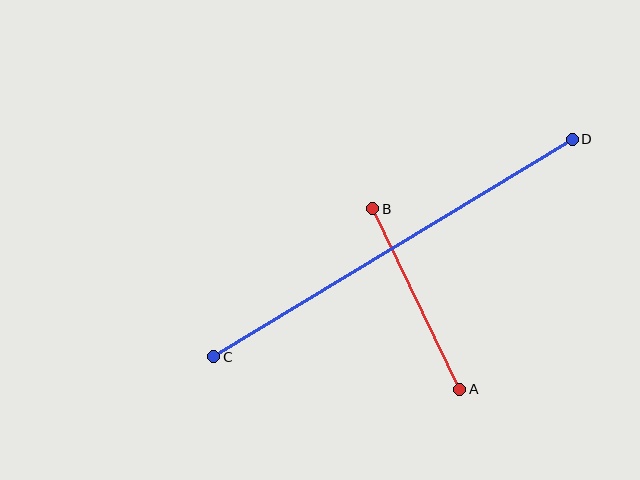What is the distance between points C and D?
The distance is approximately 420 pixels.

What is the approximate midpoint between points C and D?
The midpoint is at approximately (393, 248) pixels.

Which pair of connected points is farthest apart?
Points C and D are farthest apart.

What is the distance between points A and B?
The distance is approximately 201 pixels.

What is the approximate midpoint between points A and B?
The midpoint is at approximately (416, 299) pixels.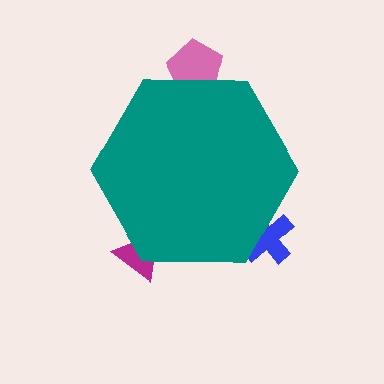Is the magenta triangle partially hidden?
Yes, the magenta triangle is partially hidden behind the teal hexagon.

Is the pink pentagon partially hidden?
Yes, the pink pentagon is partially hidden behind the teal hexagon.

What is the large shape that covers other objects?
A teal hexagon.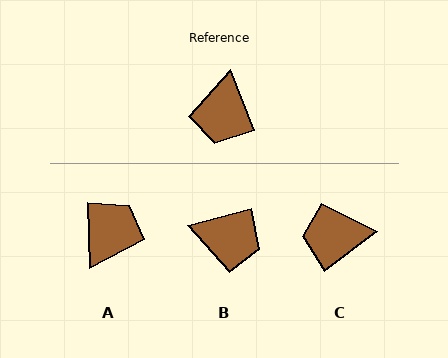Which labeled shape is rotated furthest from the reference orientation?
A, about 159 degrees away.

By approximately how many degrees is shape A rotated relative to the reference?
Approximately 159 degrees counter-clockwise.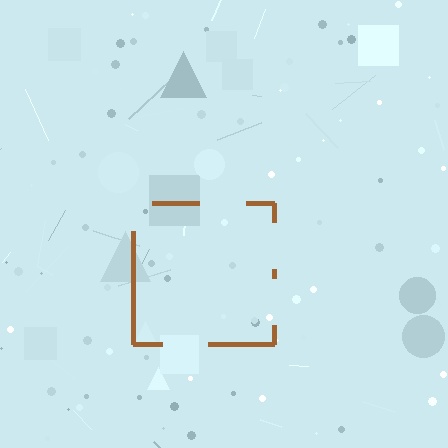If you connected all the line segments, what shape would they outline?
They would outline a square.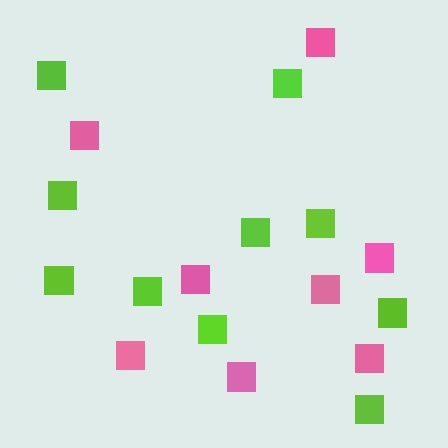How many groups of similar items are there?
There are 2 groups: one group of lime squares (10) and one group of pink squares (8).